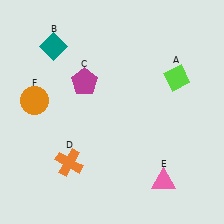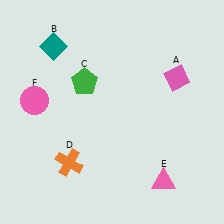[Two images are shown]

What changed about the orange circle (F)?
In Image 1, F is orange. In Image 2, it changed to pink.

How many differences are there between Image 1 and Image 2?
There are 3 differences between the two images.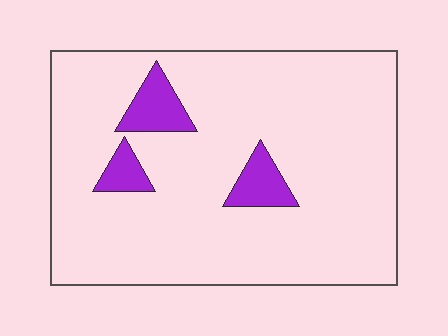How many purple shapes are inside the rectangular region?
3.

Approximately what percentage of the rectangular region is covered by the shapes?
Approximately 10%.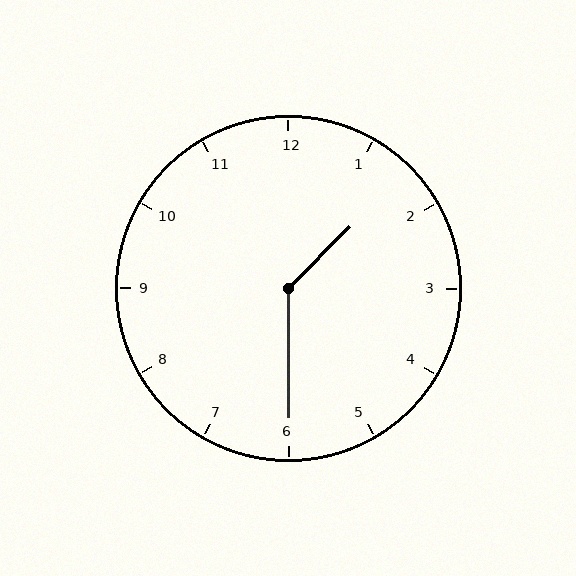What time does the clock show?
1:30.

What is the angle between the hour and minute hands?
Approximately 135 degrees.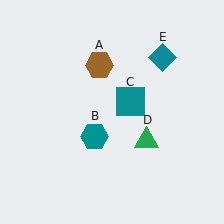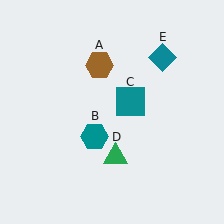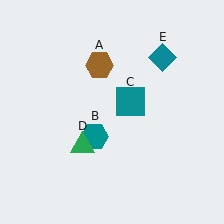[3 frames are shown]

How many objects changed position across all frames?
1 object changed position: green triangle (object D).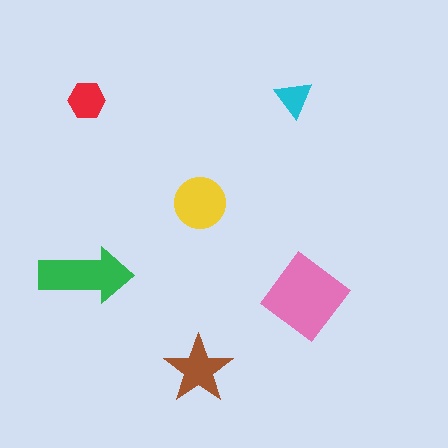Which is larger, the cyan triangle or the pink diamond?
The pink diamond.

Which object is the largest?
The pink diamond.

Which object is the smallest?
The cyan triangle.